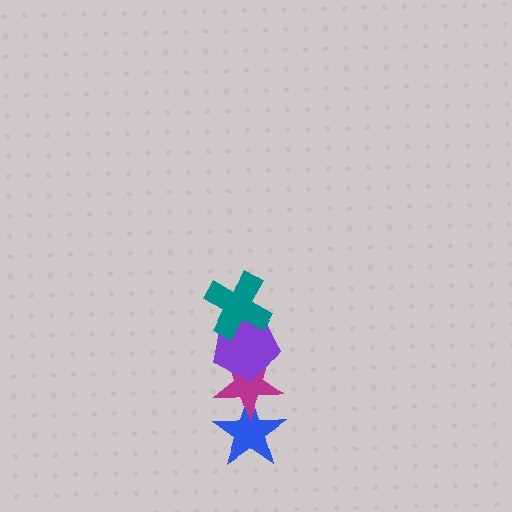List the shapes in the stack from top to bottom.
From top to bottom: the teal cross, the purple pentagon, the magenta star, the blue star.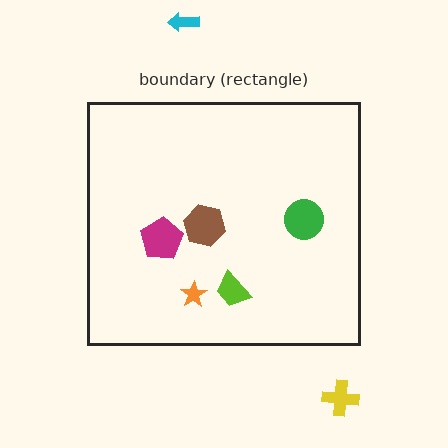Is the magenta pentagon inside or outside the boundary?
Inside.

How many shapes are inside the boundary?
5 inside, 2 outside.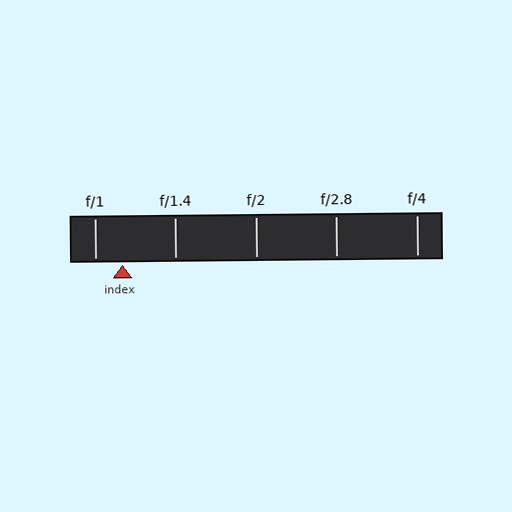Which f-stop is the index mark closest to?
The index mark is closest to f/1.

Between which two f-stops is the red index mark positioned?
The index mark is between f/1 and f/1.4.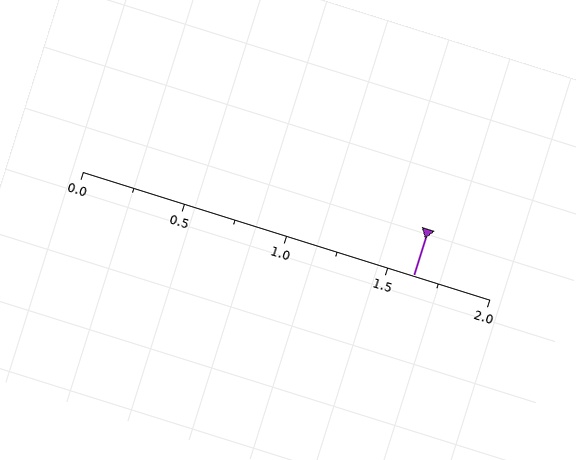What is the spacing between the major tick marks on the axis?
The major ticks are spaced 0.5 apart.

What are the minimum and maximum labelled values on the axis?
The axis runs from 0.0 to 2.0.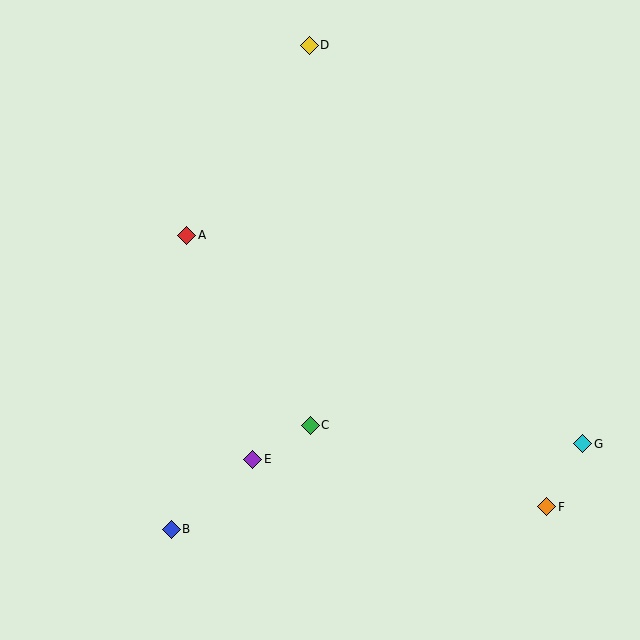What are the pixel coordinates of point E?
Point E is at (253, 459).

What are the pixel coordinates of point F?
Point F is at (547, 507).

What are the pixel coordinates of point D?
Point D is at (309, 45).